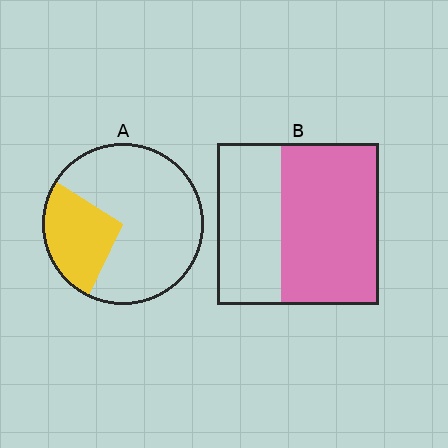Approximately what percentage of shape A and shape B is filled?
A is approximately 25% and B is approximately 60%.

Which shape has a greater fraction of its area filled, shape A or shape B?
Shape B.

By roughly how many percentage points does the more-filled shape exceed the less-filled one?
By roughly 35 percentage points (B over A).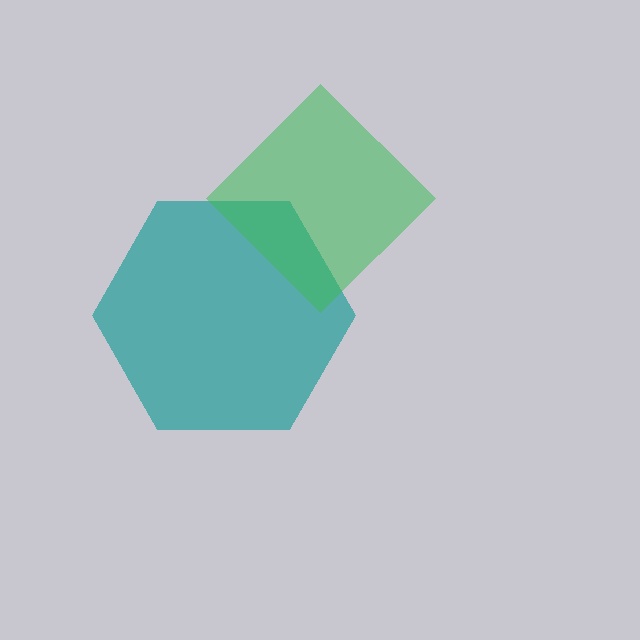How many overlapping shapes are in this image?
There are 2 overlapping shapes in the image.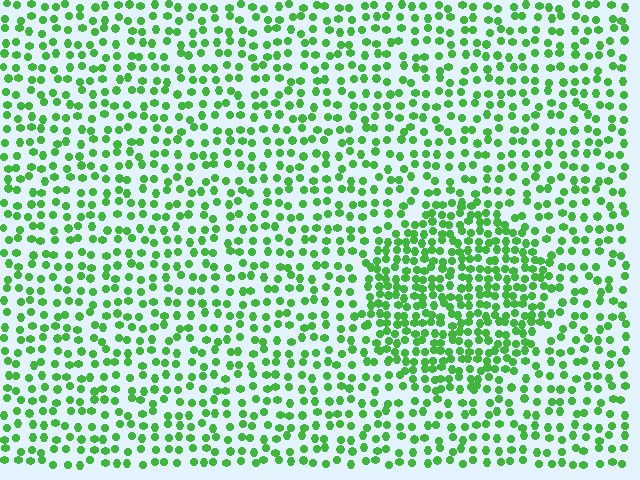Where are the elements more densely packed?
The elements are more densely packed inside the circle boundary.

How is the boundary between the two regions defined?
The boundary is defined by a change in element density (approximately 1.8x ratio). All elements are the same color, size, and shape.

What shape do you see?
I see a circle.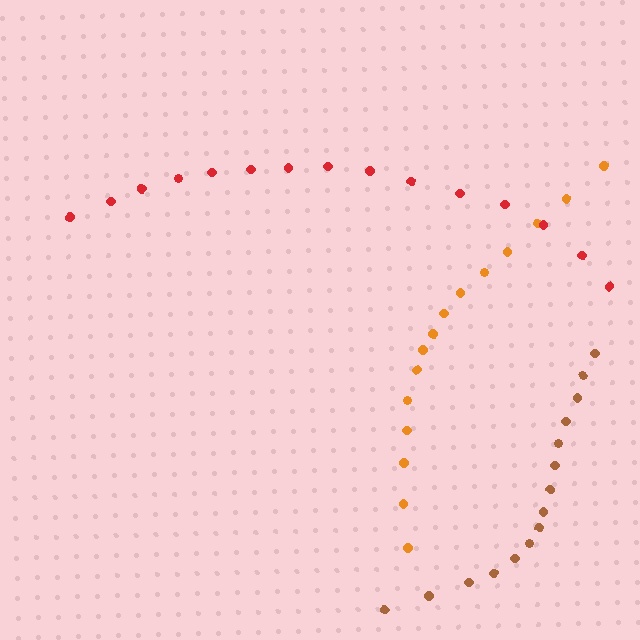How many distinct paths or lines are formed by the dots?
There are 3 distinct paths.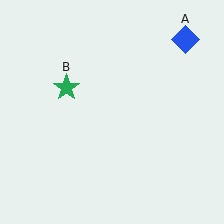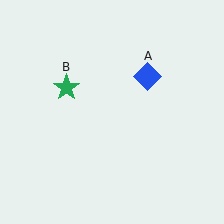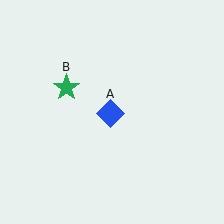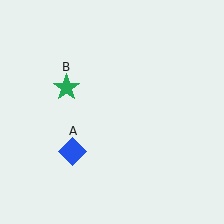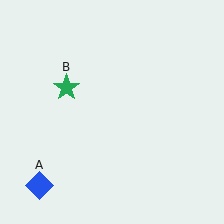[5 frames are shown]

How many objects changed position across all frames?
1 object changed position: blue diamond (object A).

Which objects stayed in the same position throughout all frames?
Green star (object B) remained stationary.